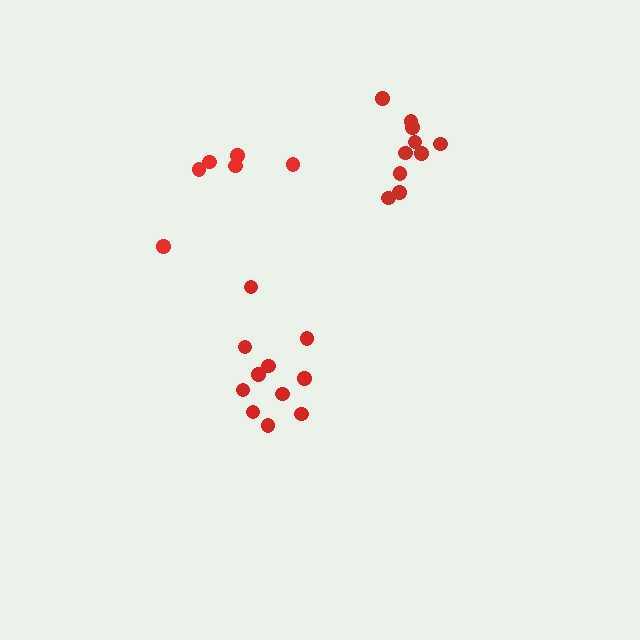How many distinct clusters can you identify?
There are 3 distinct clusters.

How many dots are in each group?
Group 1: 11 dots, Group 2: 6 dots, Group 3: 10 dots (27 total).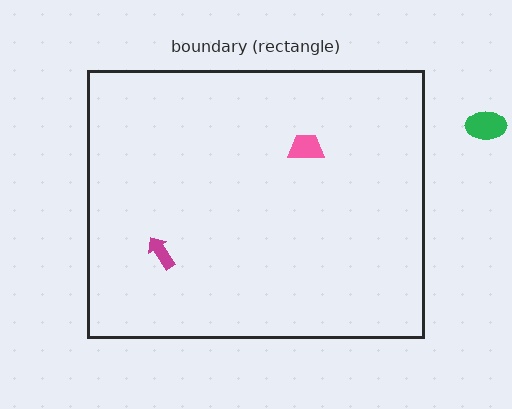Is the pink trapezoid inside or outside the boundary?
Inside.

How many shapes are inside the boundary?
2 inside, 1 outside.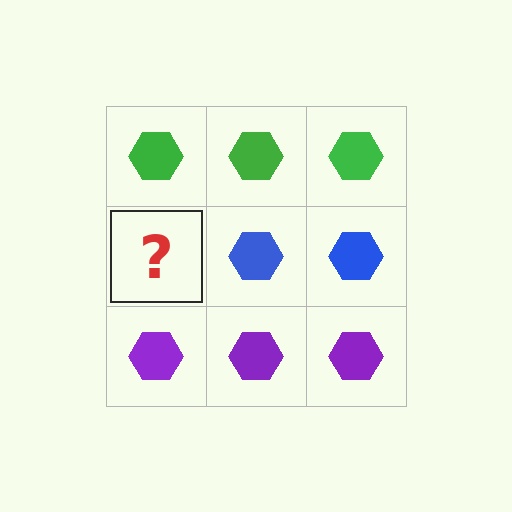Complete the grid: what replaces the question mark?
The question mark should be replaced with a blue hexagon.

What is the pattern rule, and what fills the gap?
The rule is that each row has a consistent color. The gap should be filled with a blue hexagon.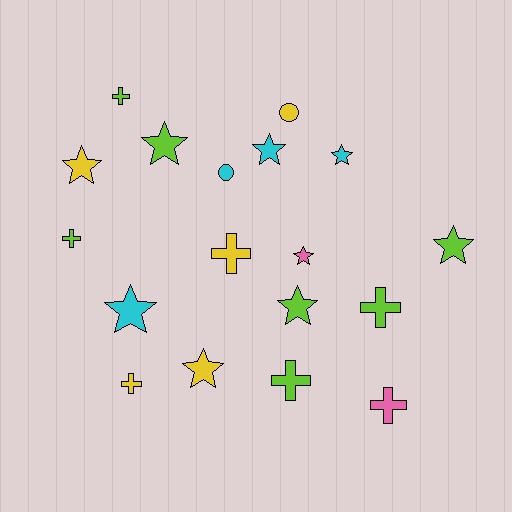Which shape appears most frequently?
Star, with 9 objects.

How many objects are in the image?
There are 18 objects.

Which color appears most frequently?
Lime, with 7 objects.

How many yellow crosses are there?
There are 2 yellow crosses.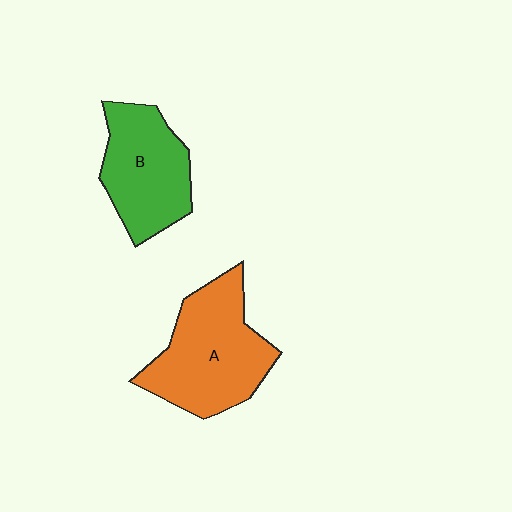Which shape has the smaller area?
Shape B (green).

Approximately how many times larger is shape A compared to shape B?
Approximately 1.2 times.